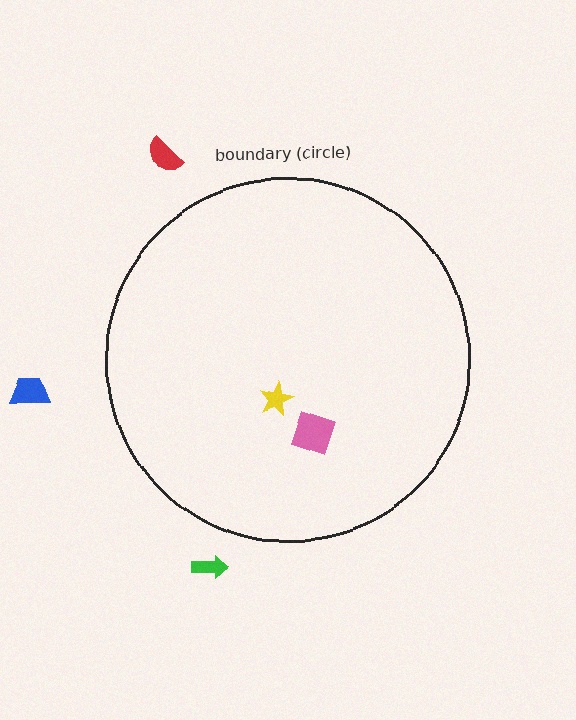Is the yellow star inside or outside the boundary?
Inside.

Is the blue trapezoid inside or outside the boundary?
Outside.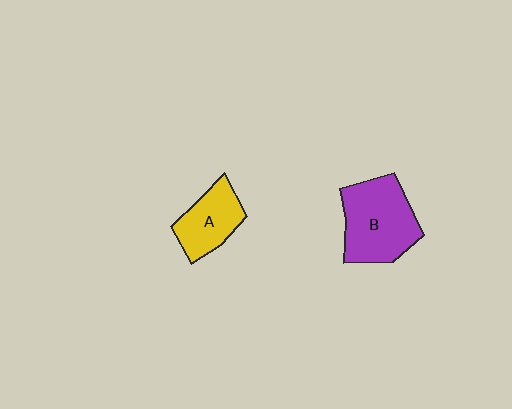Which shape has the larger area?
Shape B (purple).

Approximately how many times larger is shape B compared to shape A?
Approximately 1.6 times.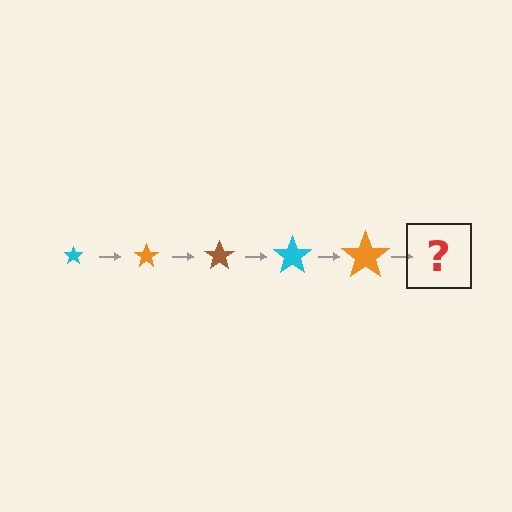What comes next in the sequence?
The next element should be a brown star, larger than the previous one.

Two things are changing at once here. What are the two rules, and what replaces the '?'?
The two rules are that the star grows larger each step and the color cycles through cyan, orange, and brown. The '?' should be a brown star, larger than the previous one.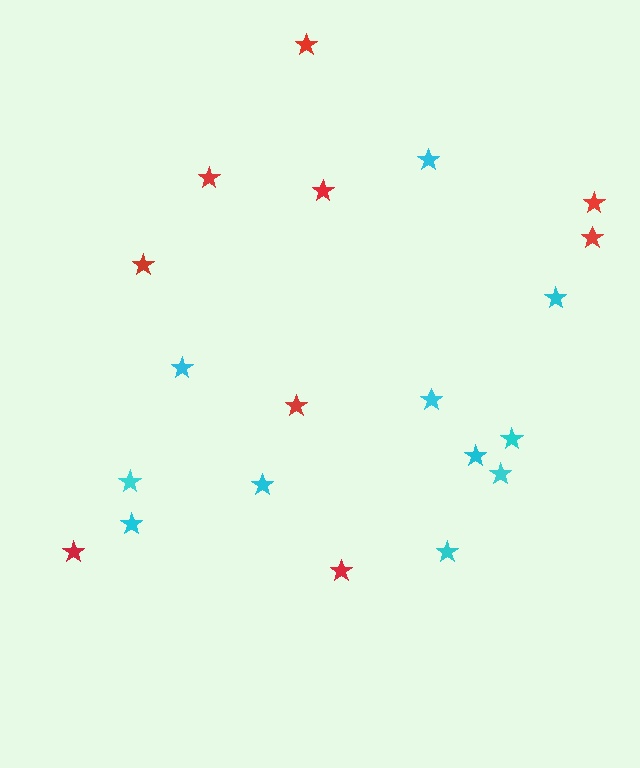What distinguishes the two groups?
There are 2 groups: one group of cyan stars (11) and one group of red stars (9).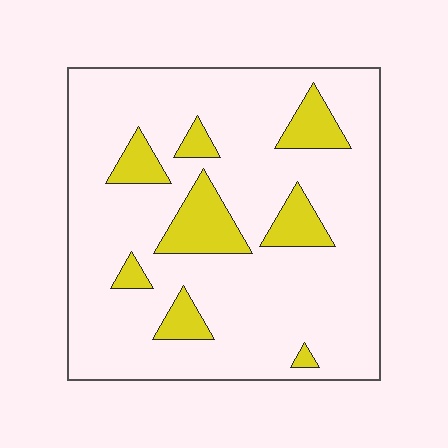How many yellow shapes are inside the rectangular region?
8.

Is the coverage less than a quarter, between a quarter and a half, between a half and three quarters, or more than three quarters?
Less than a quarter.